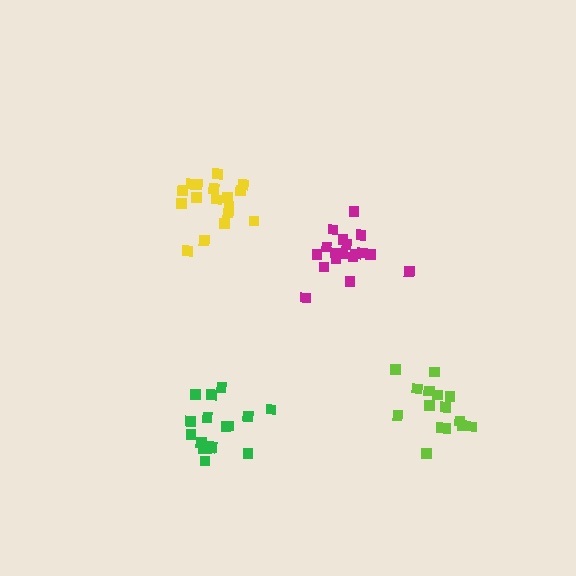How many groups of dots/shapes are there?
There are 4 groups.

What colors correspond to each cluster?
The clusters are colored: magenta, green, yellow, lime.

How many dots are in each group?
Group 1: 18 dots, Group 2: 17 dots, Group 3: 17 dots, Group 4: 15 dots (67 total).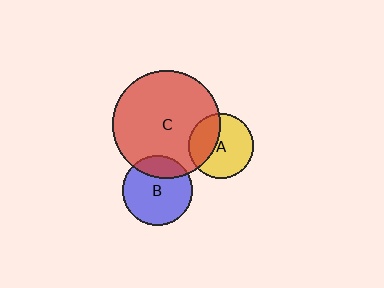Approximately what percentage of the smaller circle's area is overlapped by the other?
Approximately 35%.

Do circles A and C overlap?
Yes.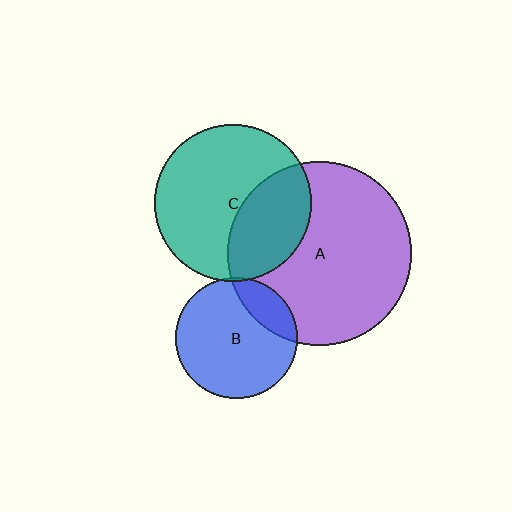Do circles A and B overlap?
Yes.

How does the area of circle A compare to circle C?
Approximately 1.4 times.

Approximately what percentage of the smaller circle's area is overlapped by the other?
Approximately 20%.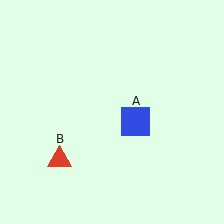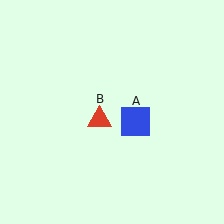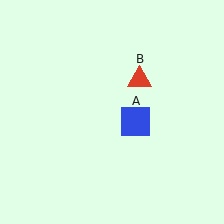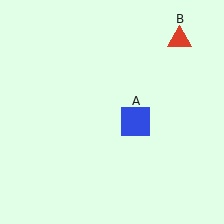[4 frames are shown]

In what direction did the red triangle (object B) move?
The red triangle (object B) moved up and to the right.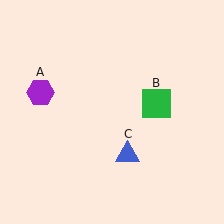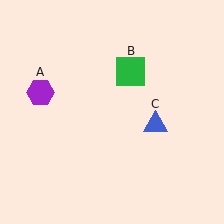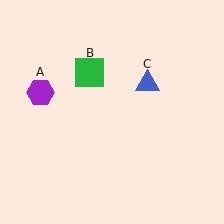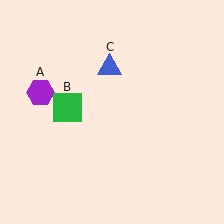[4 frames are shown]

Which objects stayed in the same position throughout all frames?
Purple hexagon (object A) remained stationary.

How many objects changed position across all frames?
2 objects changed position: green square (object B), blue triangle (object C).